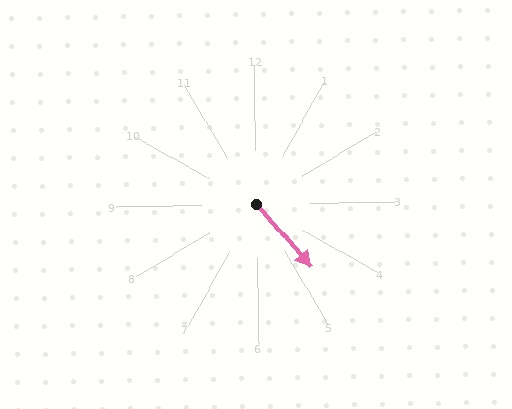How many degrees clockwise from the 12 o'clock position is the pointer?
Approximately 140 degrees.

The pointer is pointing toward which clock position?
Roughly 5 o'clock.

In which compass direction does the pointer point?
Southeast.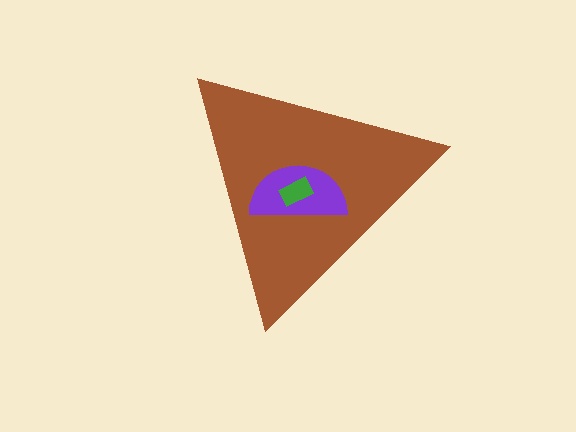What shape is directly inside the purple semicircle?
The green rectangle.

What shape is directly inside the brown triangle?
The purple semicircle.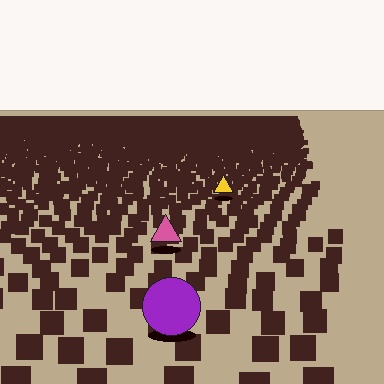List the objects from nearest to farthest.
From nearest to farthest: the purple circle, the pink triangle, the yellow triangle.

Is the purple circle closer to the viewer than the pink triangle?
Yes. The purple circle is closer — you can tell from the texture gradient: the ground texture is coarser near it.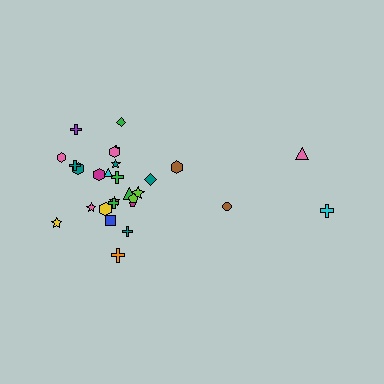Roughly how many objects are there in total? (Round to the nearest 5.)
Roughly 30 objects in total.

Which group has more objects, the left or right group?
The left group.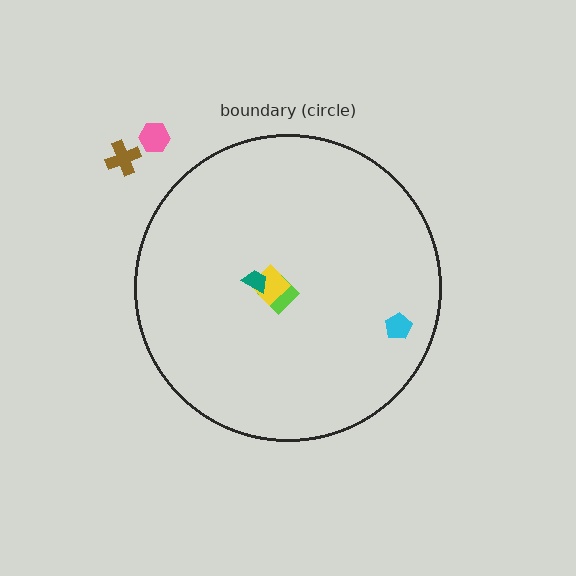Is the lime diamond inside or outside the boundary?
Inside.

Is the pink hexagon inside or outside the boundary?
Outside.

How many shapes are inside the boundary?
4 inside, 2 outside.